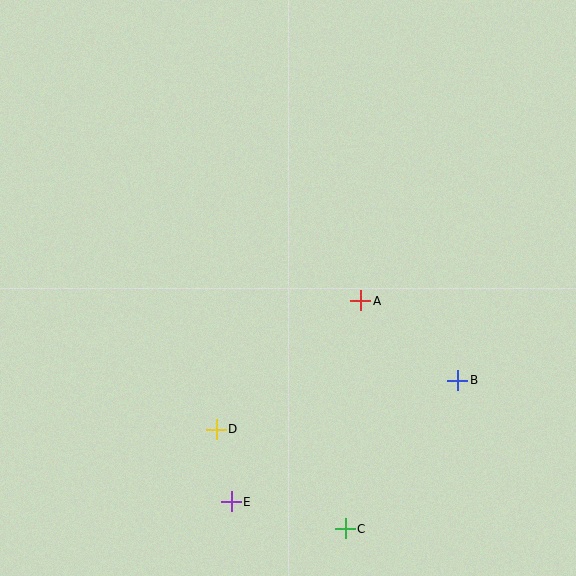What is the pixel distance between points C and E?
The distance between C and E is 117 pixels.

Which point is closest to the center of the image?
Point A at (360, 301) is closest to the center.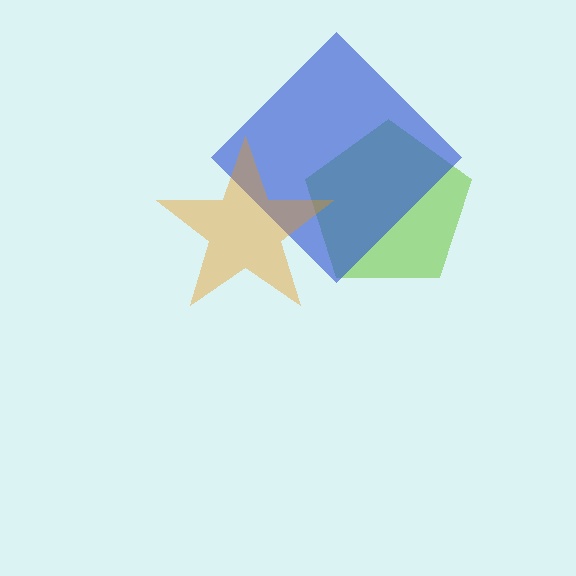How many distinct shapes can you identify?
There are 3 distinct shapes: a lime pentagon, a blue diamond, an orange star.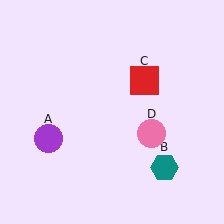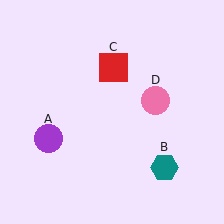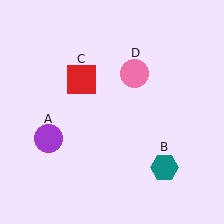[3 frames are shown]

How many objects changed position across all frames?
2 objects changed position: red square (object C), pink circle (object D).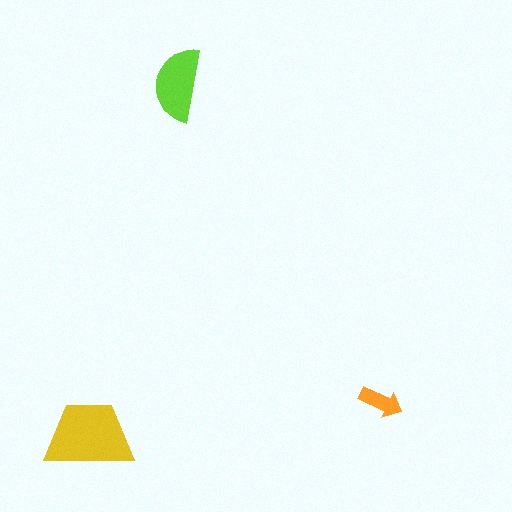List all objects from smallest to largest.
The orange arrow, the lime semicircle, the yellow trapezoid.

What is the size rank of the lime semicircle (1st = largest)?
2nd.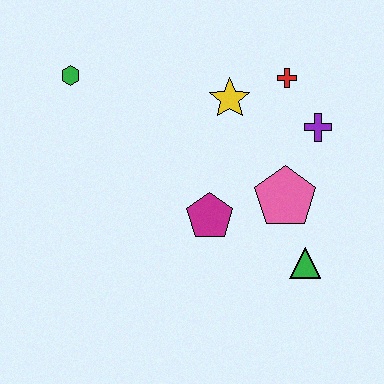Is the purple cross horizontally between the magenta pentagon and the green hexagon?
No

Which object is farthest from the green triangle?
The green hexagon is farthest from the green triangle.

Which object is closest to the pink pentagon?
The green triangle is closest to the pink pentagon.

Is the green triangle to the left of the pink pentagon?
No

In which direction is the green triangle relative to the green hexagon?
The green triangle is to the right of the green hexagon.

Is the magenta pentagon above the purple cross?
No